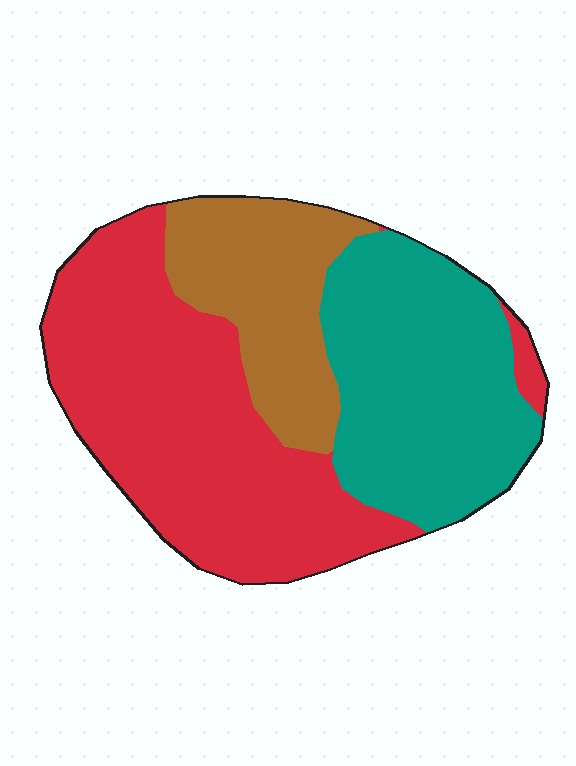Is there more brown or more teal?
Teal.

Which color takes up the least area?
Brown, at roughly 20%.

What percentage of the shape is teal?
Teal takes up between a sixth and a third of the shape.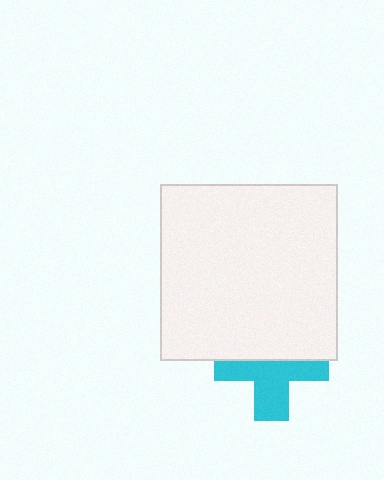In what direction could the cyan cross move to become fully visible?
The cyan cross could move down. That would shift it out from behind the white rectangle entirely.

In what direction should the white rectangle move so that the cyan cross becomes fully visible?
The white rectangle should move up. That is the shortest direction to clear the overlap and leave the cyan cross fully visible.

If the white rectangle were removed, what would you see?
You would see the complete cyan cross.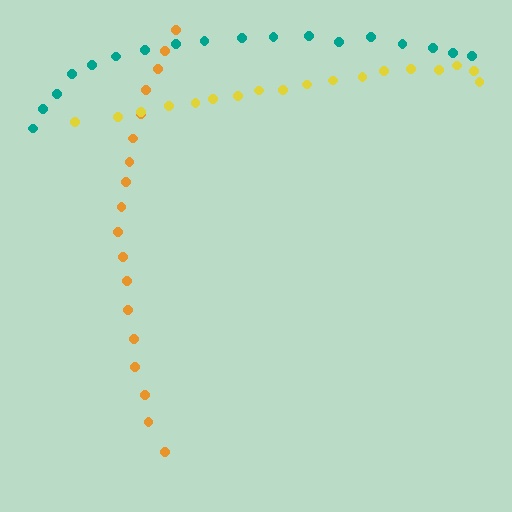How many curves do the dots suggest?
There are 3 distinct paths.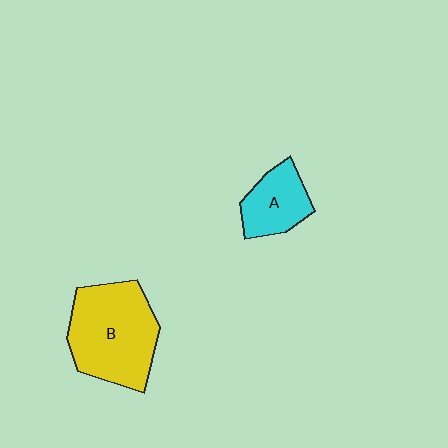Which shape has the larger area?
Shape B (yellow).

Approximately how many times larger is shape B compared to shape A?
Approximately 2.0 times.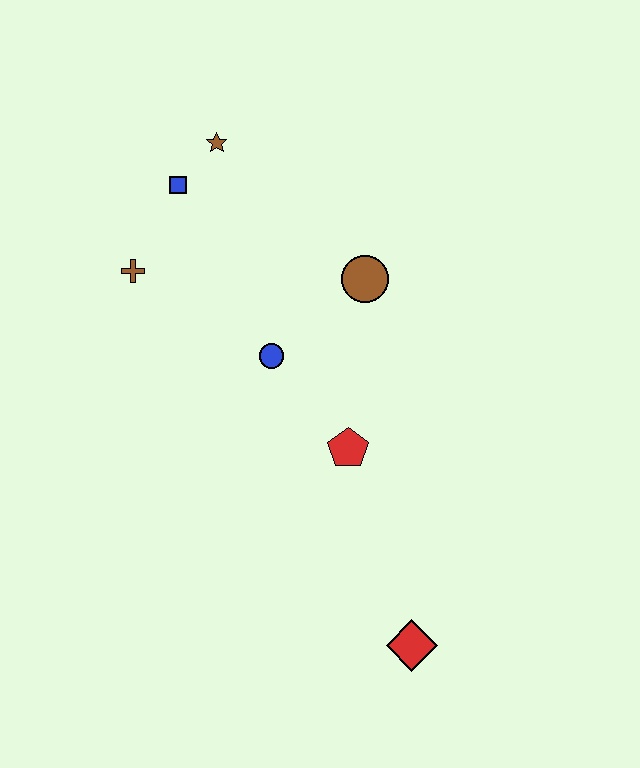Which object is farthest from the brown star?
The red diamond is farthest from the brown star.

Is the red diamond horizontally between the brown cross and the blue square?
No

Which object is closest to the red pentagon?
The blue circle is closest to the red pentagon.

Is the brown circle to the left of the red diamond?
Yes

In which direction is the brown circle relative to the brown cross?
The brown circle is to the right of the brown cross.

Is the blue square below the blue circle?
No